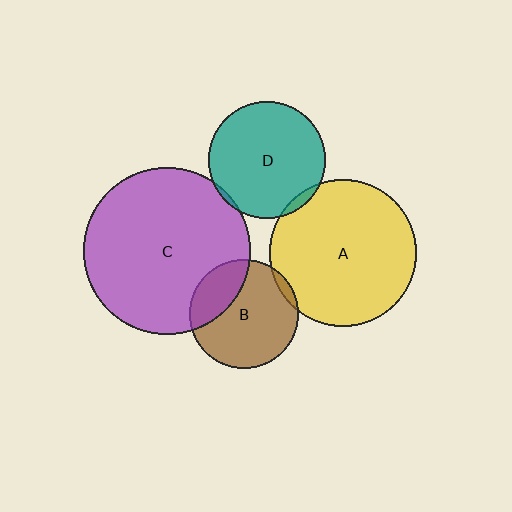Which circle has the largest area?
Circle C (purple).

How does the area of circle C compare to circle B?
Approximately 2.3 times.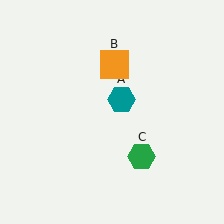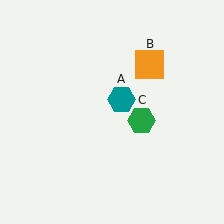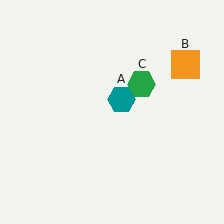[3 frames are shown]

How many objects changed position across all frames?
2 objects changed position: orange square (object B), green hexagon (object C).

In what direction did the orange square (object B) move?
The orange square (object B) moved right.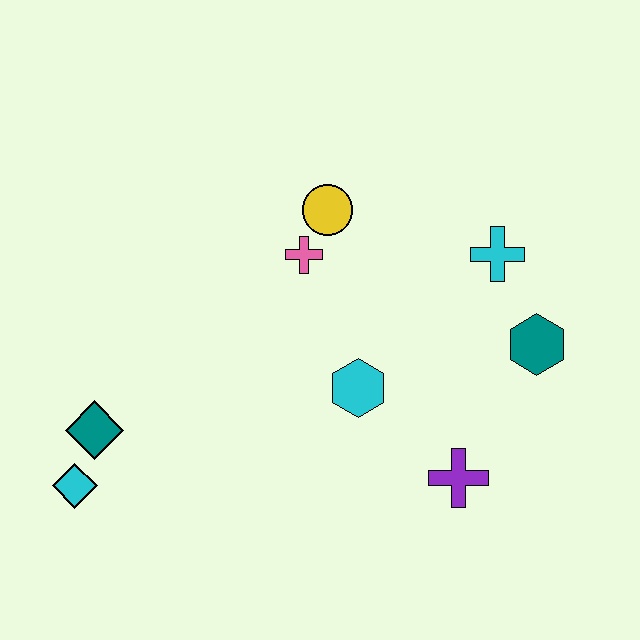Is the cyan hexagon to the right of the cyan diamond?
Yes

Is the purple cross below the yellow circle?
Yes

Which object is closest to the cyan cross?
The teal hexagon is closest to the cyan cross.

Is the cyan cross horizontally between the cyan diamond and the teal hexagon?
Yes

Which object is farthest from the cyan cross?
The cyan diamond is farthest from the cyan cross.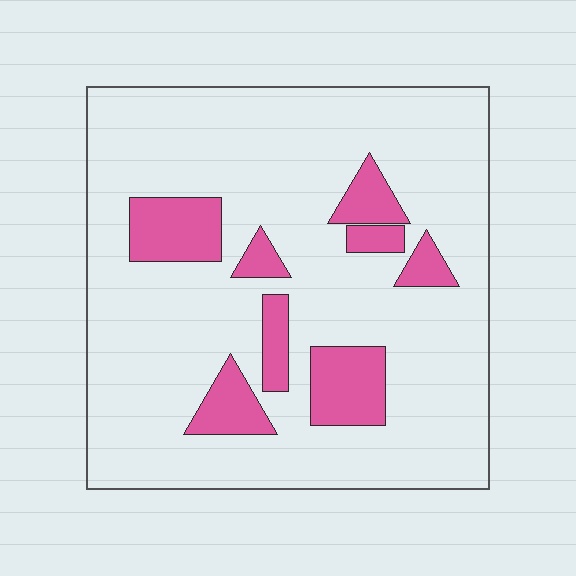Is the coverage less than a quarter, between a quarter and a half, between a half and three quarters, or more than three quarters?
Less than a quarter.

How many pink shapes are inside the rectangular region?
8.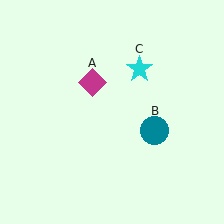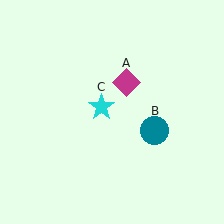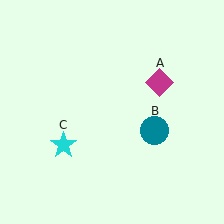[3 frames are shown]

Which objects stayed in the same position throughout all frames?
Teal circle (object B) remained stationary.